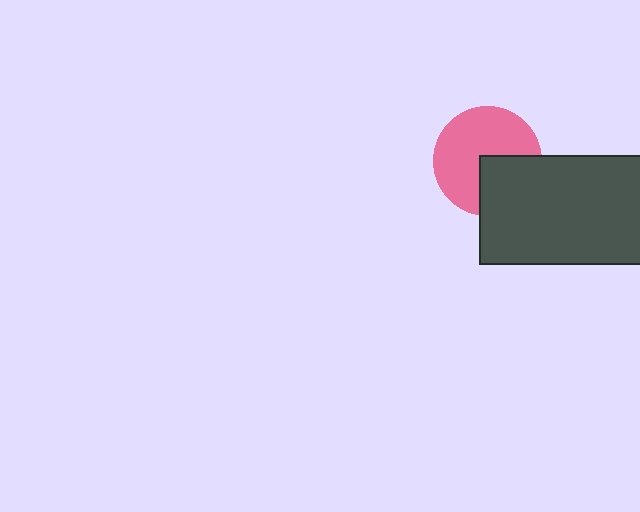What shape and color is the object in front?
The object in front is a dark gray rectangle.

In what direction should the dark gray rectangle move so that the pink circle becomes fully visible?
The dark gray rectangle should move toward the lower-right. That is the shortest direction to clear the overlap and leave the pink circle fully visible.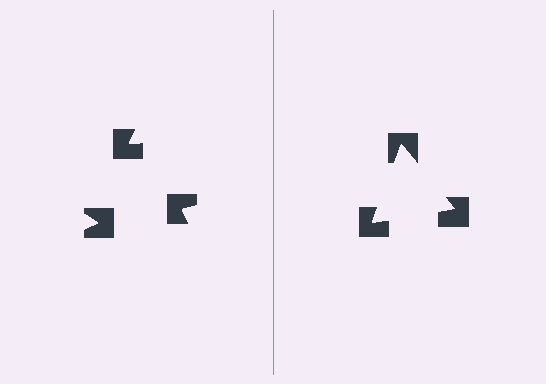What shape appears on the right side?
An illusory triangle.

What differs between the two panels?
The notched squares are positioned identically on both sides; only the wedge orientations differ. On the right they align to a triangle; on the left they are misaligned.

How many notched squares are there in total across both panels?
6 — 3 on each side.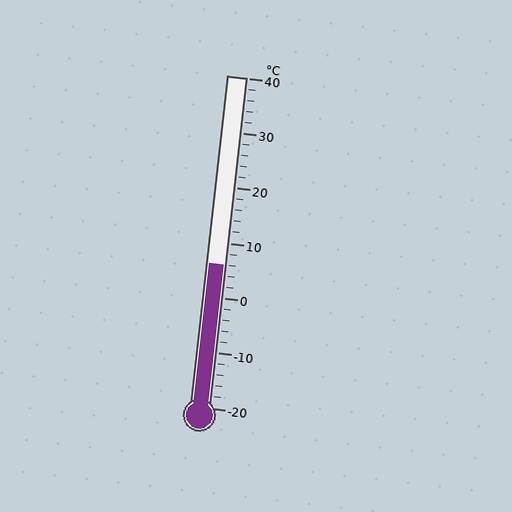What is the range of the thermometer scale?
The thermometer scale ranges from -20°C to 40°C.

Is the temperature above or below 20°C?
The temperature is below 20°C.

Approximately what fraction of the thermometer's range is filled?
The thermometer is filled to approximately 45% of its range.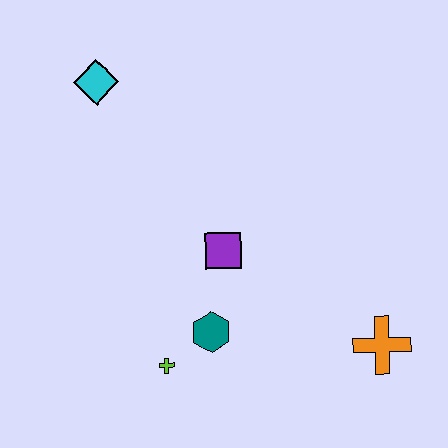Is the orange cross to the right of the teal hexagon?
Yes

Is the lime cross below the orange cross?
Yes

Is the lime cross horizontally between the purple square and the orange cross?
No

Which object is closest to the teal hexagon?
The lime cross is closest to the teal hexagon.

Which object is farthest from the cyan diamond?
The orange cross is farthest from the cyan diamond.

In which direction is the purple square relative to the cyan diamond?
The purple square is below the cyan diamond.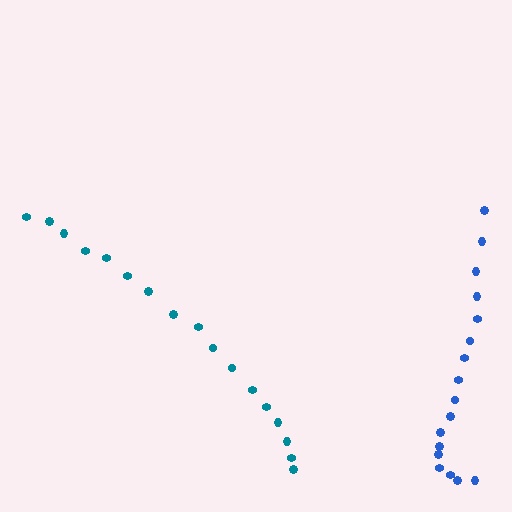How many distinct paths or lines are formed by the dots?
There are 2 distinct paths.